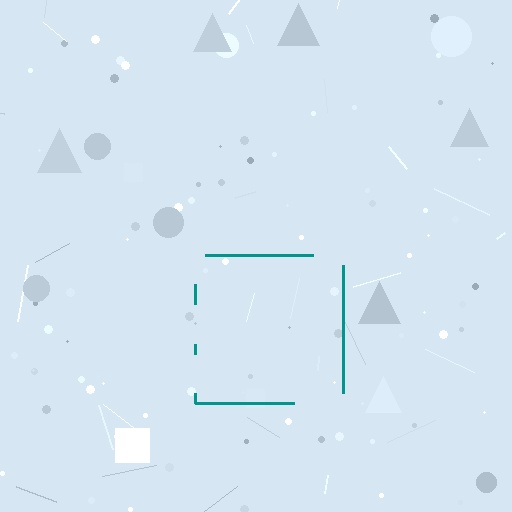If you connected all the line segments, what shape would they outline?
They would outline a square.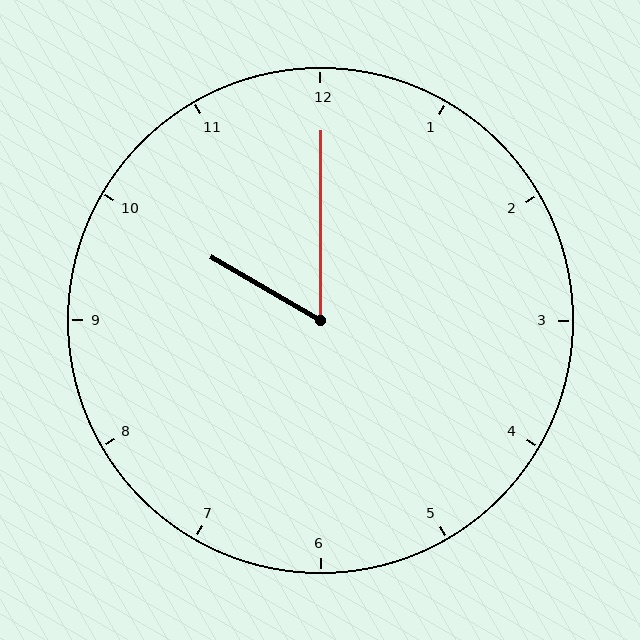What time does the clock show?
10:00.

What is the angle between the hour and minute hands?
Approximately 60 degrees.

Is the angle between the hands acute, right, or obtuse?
It is acute.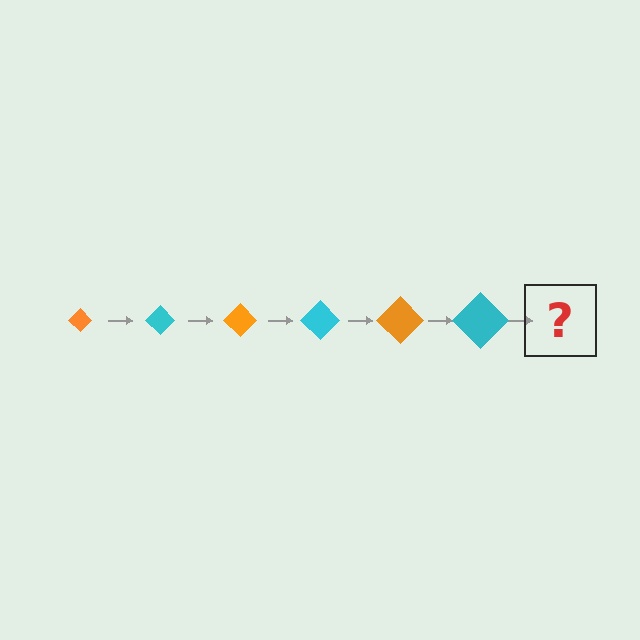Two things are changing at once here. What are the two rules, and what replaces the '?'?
The two rules are that the diamond grows larger each step and the color cycles through orange and cyan. The '?' should be an orange diamond, larger than the previous one.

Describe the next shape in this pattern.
It should be an orange diamond, larger than the previous one.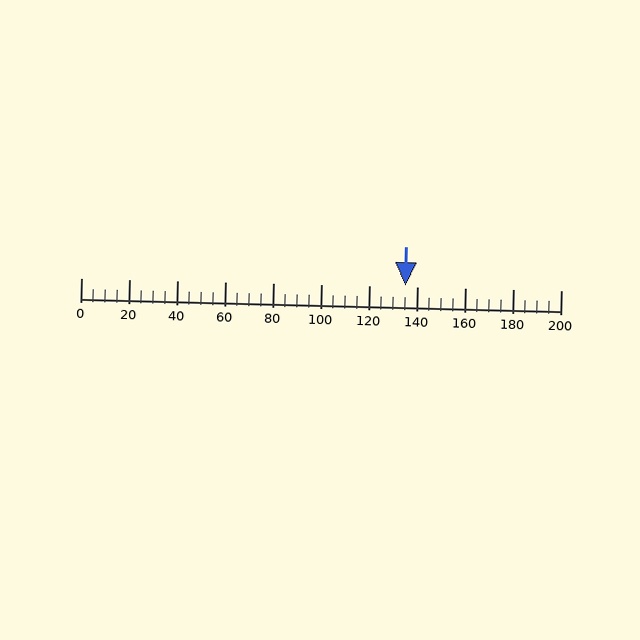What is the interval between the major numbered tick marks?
The major tick marks are spaced 20 units apart.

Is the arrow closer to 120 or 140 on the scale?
The arrow is closer to 140.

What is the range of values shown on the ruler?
The ruler shows values from 0 to 200.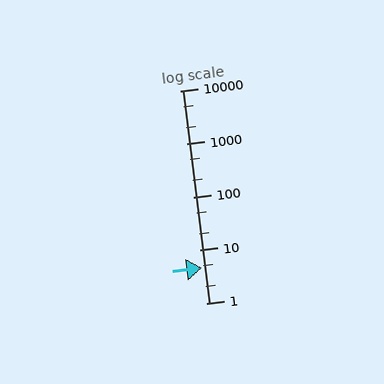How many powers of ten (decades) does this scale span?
The scale spans 4 decades, from 1 to 10000.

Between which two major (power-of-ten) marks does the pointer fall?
The pointer is between 1 and 10.